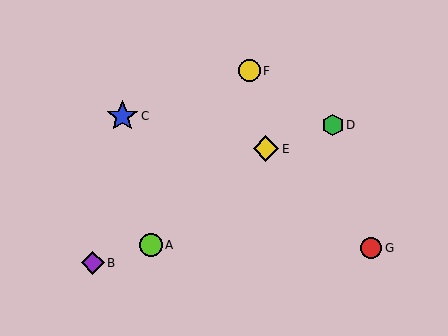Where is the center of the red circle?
The center of the red circle is at (371, 248).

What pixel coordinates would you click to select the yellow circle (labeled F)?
Click at (249, 71) to select the yellow circle F.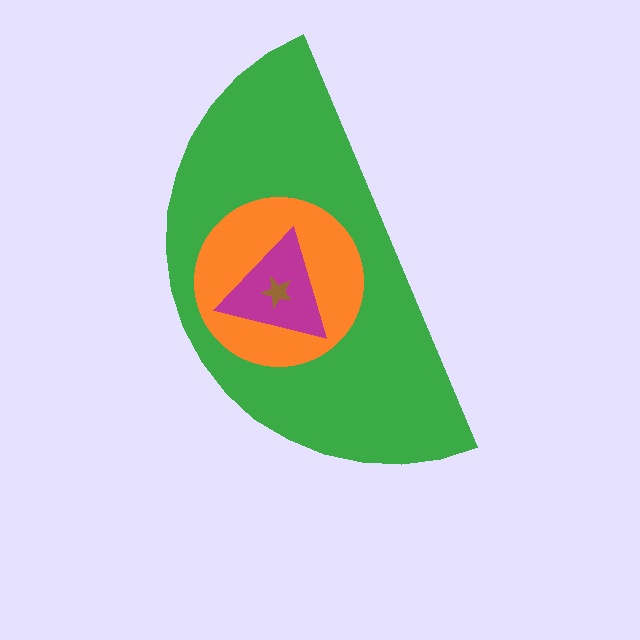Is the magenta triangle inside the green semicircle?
Yes.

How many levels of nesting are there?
4.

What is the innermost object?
The brown star.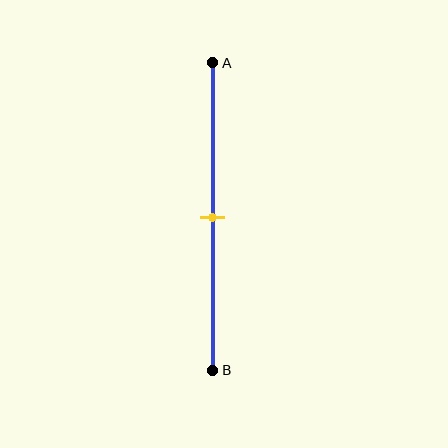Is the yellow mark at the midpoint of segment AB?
Yes, the mark is approximately at the midpoint.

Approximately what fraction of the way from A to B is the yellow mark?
The yellow mark is approximately 50% of the way from A to B.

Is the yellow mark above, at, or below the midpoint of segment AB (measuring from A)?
The yellow mark is approximately at the midpoint of segment AB.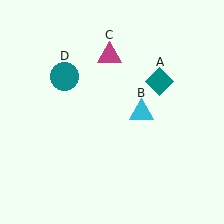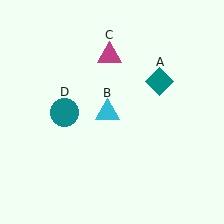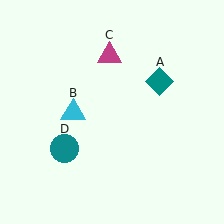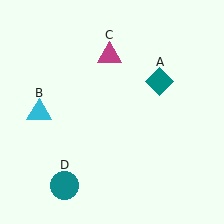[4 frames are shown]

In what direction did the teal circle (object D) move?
The teal circle (object D) moved down.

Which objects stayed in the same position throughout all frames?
Teal diamond (object A) and magenta triangle (object C) remained stationary.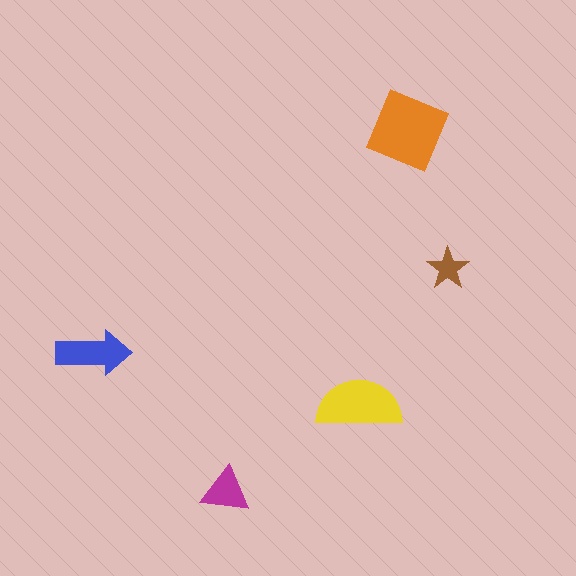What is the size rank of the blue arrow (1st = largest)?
3rd.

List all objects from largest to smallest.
The orange square, the yellow semicircle, the blue arrow, the magenta triangle, the brown star.